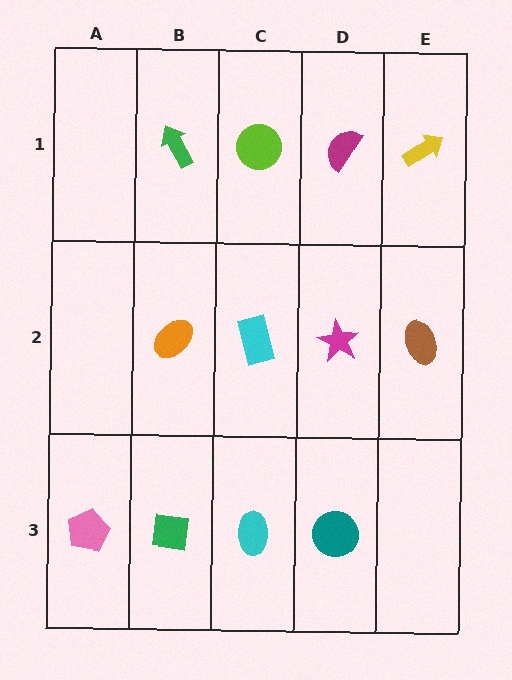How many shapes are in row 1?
4 shapes.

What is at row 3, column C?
A cyan ellipse.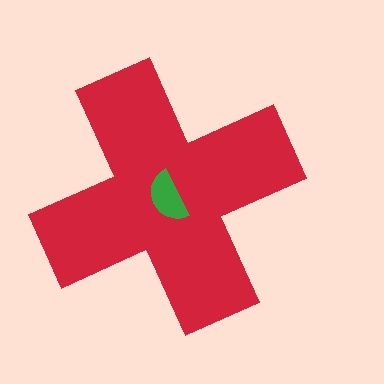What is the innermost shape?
The green semicircle.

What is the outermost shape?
The red cross.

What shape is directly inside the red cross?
The green semicircle.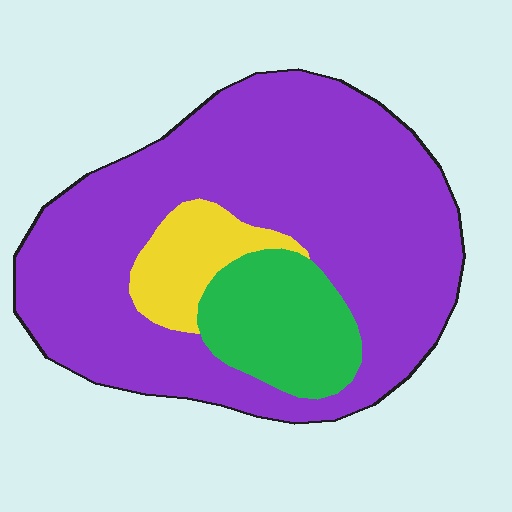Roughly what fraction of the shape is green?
Green takes up about one sixth (1/6) of the shape.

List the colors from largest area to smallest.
From largest to smallest: purple, green, yellow.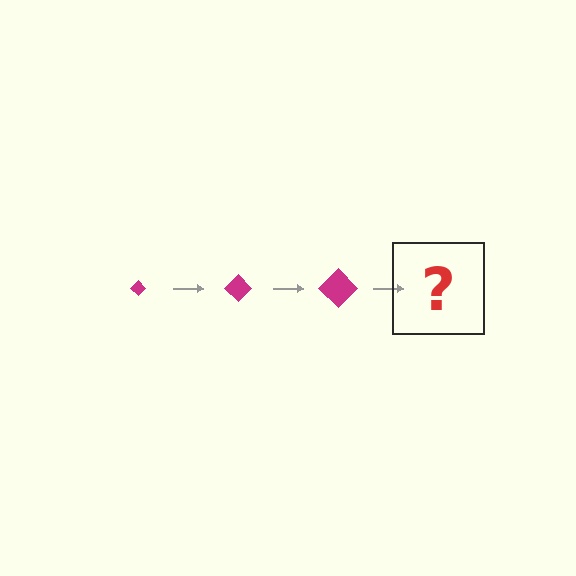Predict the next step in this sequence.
The next step is a magenta diamond, larger than the previous one.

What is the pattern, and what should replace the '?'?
The pattern is that the diamond gets progressively larger each step. The '?' should be a magenta diamond, larger than the previous one.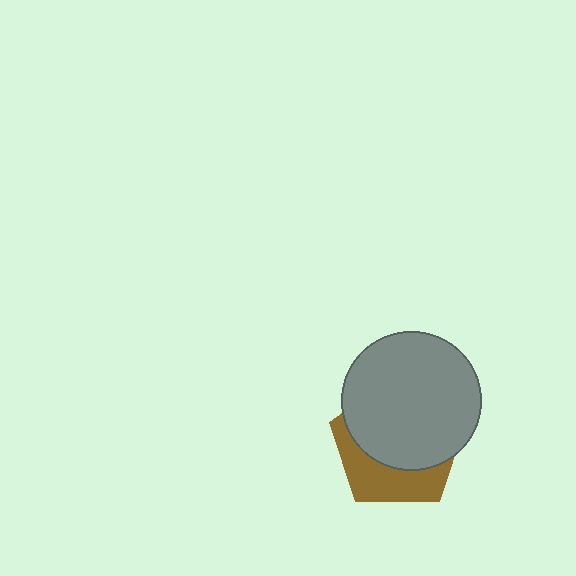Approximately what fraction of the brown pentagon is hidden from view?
Roughly 64% of the brown pentagon is hidden behind the gray circle.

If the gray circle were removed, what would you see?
You would see the complete brown pentagon.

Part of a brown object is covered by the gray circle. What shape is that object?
It is a pentagon.